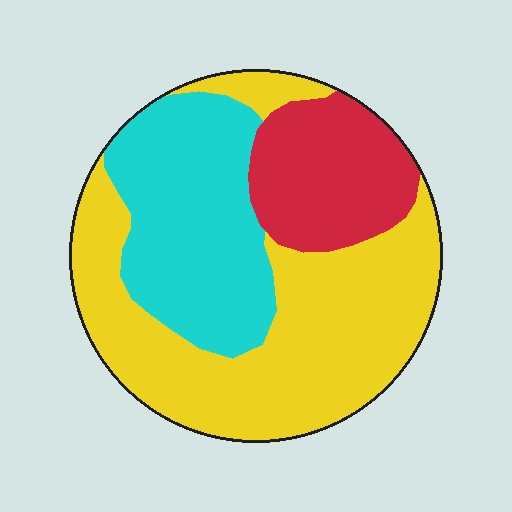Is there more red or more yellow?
Yellow.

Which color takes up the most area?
Yellow, at roughly 50%.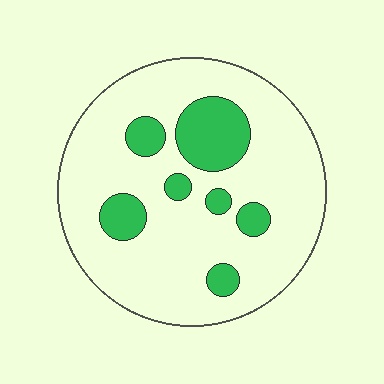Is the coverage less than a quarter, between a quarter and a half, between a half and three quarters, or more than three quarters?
Less than a quarter.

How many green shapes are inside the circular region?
7.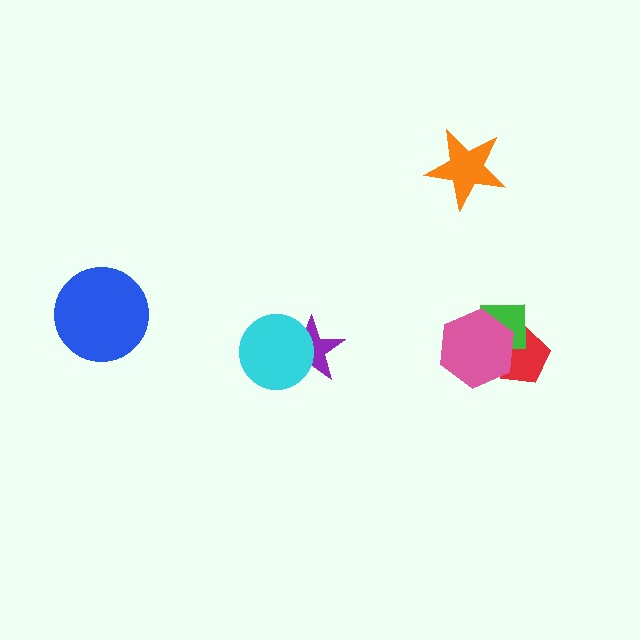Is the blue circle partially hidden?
No, no other shape covers it.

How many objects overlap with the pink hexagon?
2 objects overlap with the pink hexagon.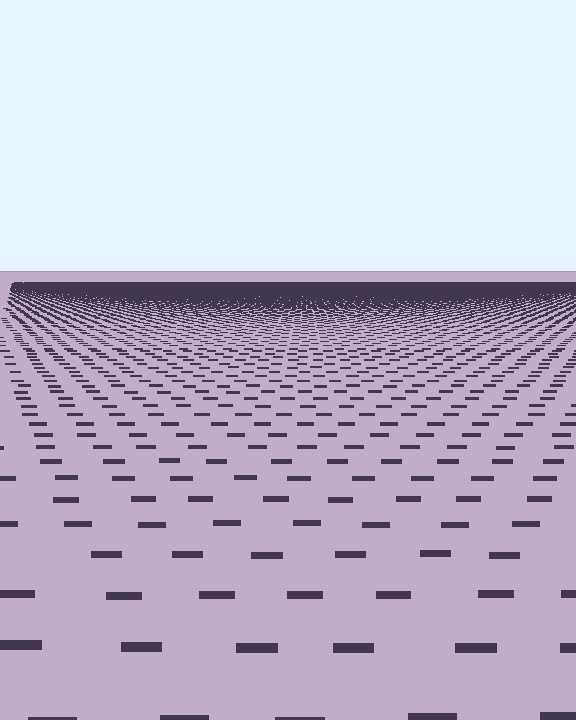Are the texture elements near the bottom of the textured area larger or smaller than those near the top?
Larger. Near the bottom, elements are closer to the viewer and appear at a bigger on-screen size.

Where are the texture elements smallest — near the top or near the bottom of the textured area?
Near the top.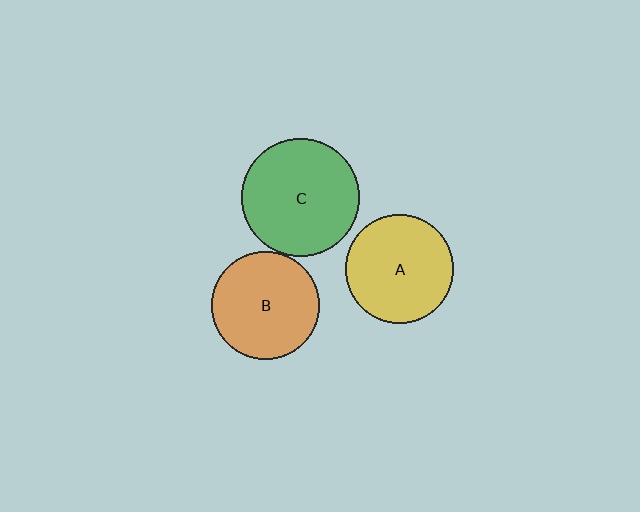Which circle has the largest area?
Circle C (green).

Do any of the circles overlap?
No, none of the circles overlap.